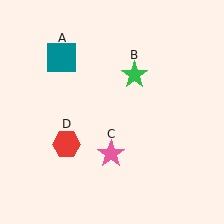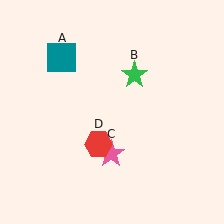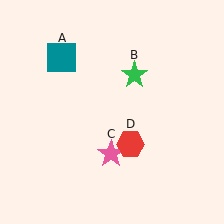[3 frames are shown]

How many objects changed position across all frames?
1 object changed position: red hexagon (object D).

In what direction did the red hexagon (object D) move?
The red hexagon (object D) moved right.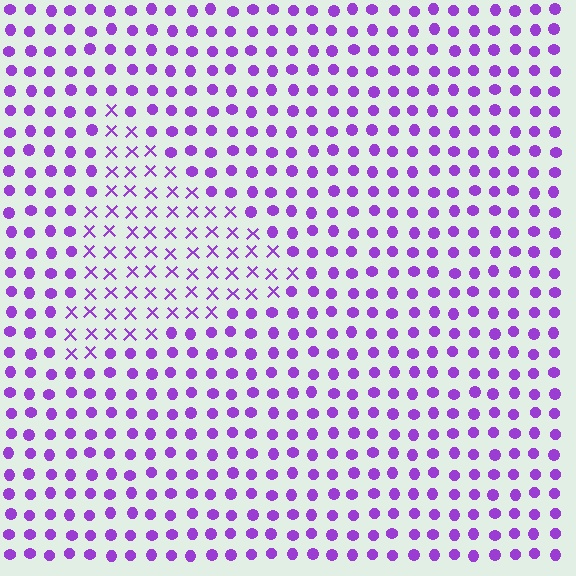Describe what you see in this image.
The image is filled with small purple elements arranged in a uniform grid. A triangle-shaped region contains X marks, while the surrounding area contains circles. The boundary is defined purely by the change in element shape.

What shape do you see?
I see a triangle.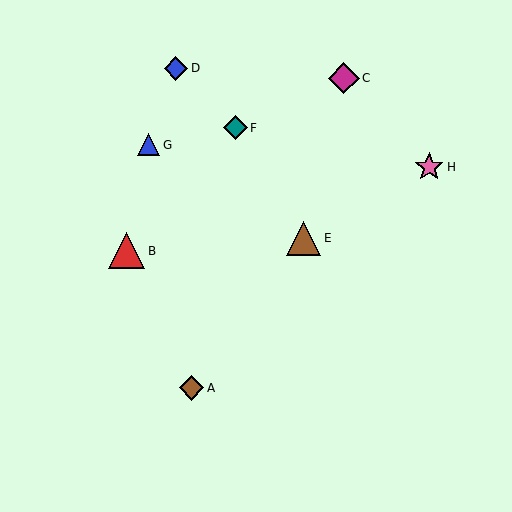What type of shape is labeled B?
Shape B is a red triangle.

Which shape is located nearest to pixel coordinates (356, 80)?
The magenta diamond (labeled C) at (344, 78) is nearest to that location.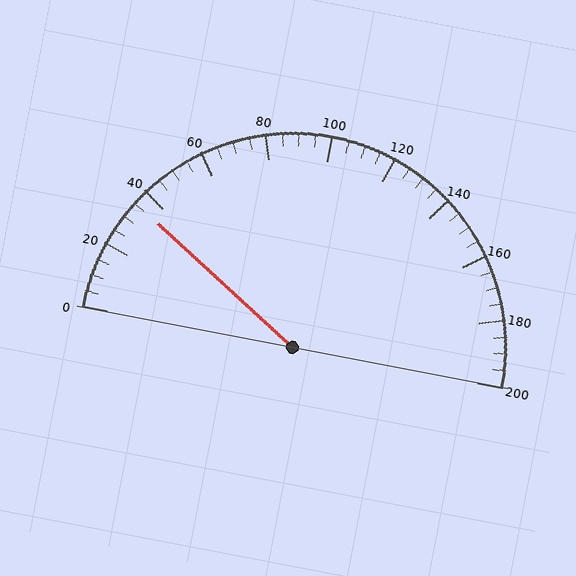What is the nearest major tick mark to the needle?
The nearest major tick mark is 40.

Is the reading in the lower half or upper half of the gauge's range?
The reading is in the lower half of the range (0 to 200).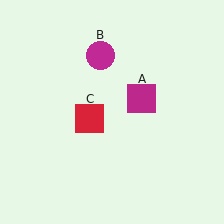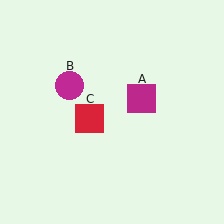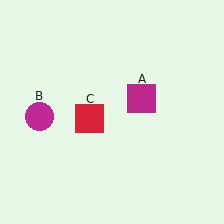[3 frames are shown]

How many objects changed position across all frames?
1 object changed position: magenta circle (object B).